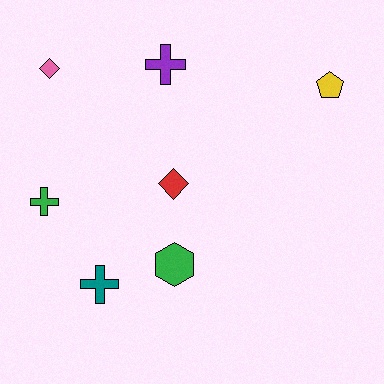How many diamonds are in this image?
There are 2 diamonds.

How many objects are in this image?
There are 7 objects.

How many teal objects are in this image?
There is 1 teal object.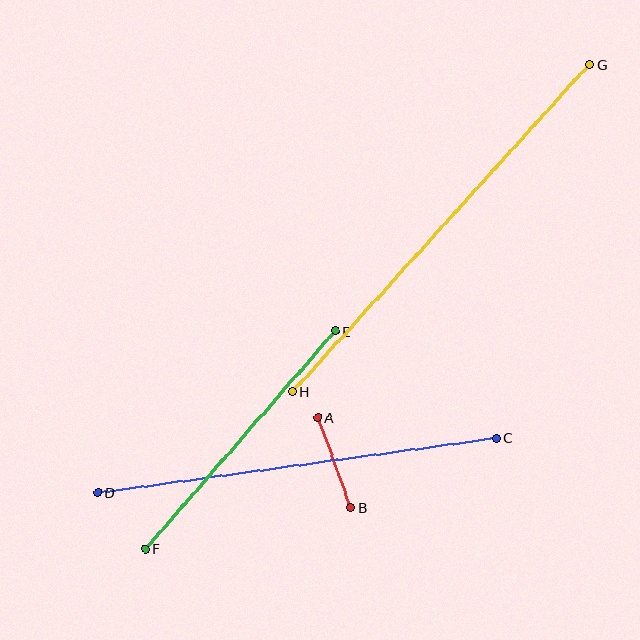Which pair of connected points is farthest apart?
Points G and H are farthest apart.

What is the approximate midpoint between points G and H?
The midpoint is at approximately (441, 228) pixels.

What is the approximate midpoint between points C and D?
The midpoint is at approximately (297, 465) pixels.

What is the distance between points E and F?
The distance is approximately 289 pixels.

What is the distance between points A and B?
The distance is approximately 96 pixels.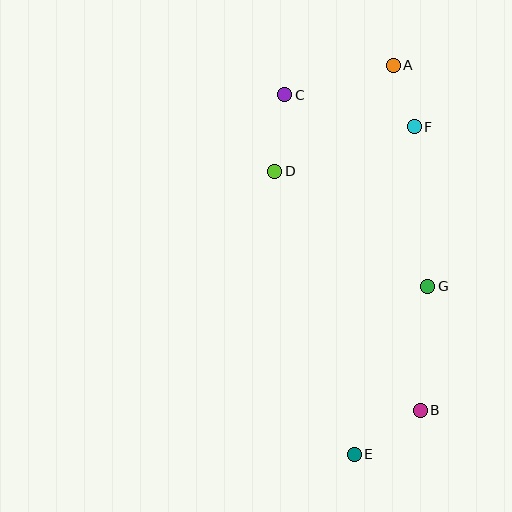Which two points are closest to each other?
Points A and F are closest to each other.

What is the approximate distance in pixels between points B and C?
The distance between B and C is approximately 343 pixels.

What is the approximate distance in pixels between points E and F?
The distance between E and F is approximately 333 pixels.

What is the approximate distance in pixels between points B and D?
The distance between B and D is approximately 280 pixels.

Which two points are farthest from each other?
Points A and E are farthest from each other.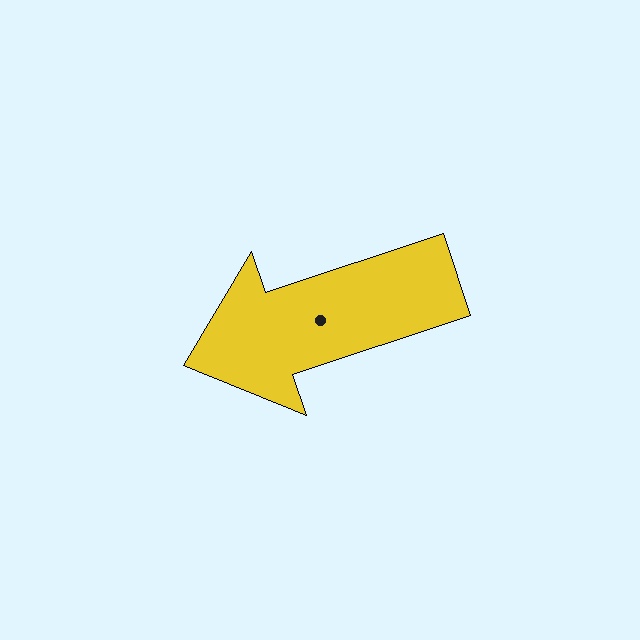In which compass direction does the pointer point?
West.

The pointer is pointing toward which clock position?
Roughly 8 o'clock.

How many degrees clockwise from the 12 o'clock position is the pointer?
Approximately 252 degrees.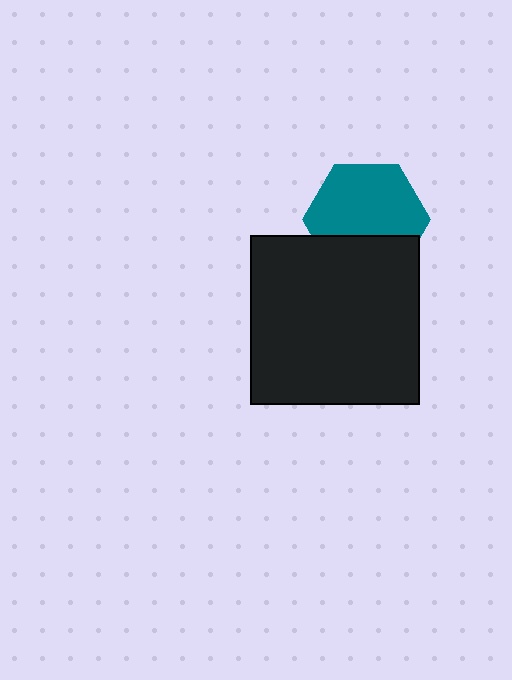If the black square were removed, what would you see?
You would see the complete teal hexagon.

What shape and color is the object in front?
The object in front is a black square.